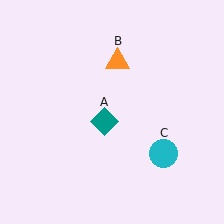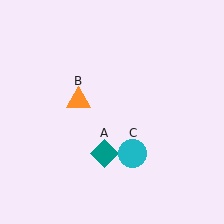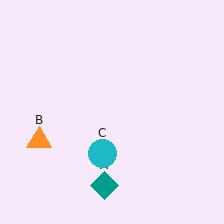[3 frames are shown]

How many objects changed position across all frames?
3 objects changed position: teal diamond (object A), orange triangle (object B), cyan circle (object C).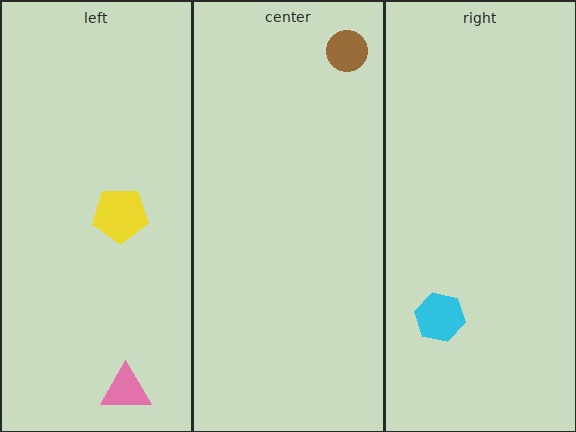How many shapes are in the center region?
1.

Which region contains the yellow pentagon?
The left region.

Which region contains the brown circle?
The center region.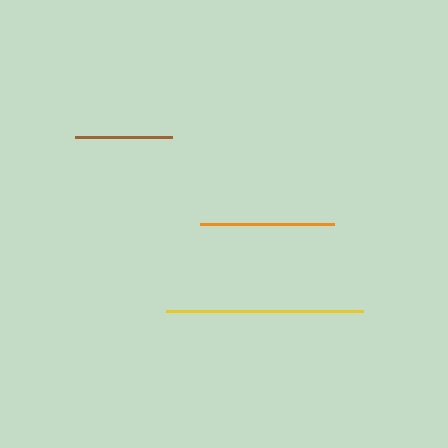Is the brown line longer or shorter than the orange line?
The orange line is longer than the brown line.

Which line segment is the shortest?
The brown line is the shortest at approximately 96 pixels.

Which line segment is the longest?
The yellow line is the longest at approximately 197 pixels.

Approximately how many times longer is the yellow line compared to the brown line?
The yellow line is approximately 2.0 times the length of the brown line.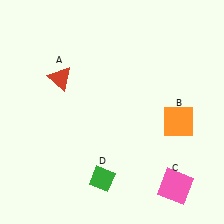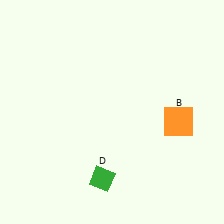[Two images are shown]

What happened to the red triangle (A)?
The red triangle (A) was removed in Image 2. It was in the top-left area of Image 1.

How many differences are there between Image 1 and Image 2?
There are 2 differences between the two images.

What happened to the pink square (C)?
The pink square (C) was removed in Image 2. It was in the bottom-right area of Image 1.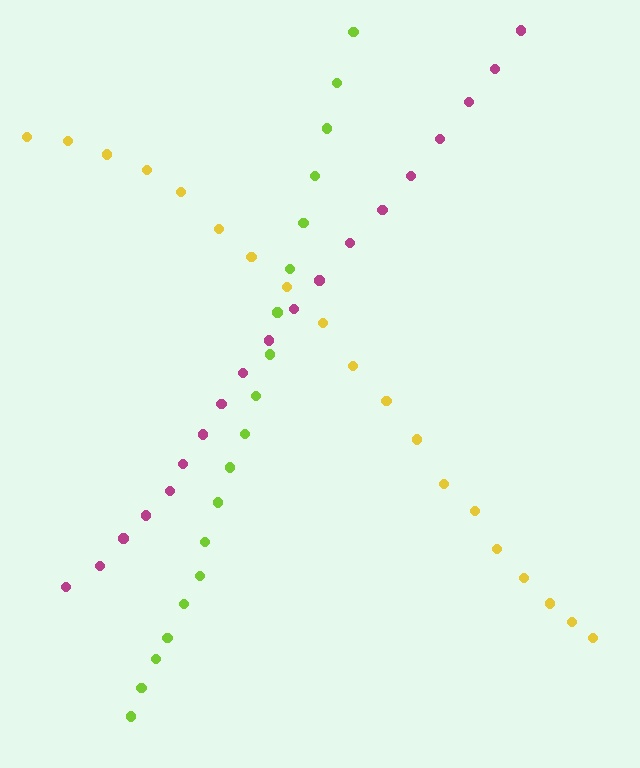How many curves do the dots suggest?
There are 3 distinct paths.